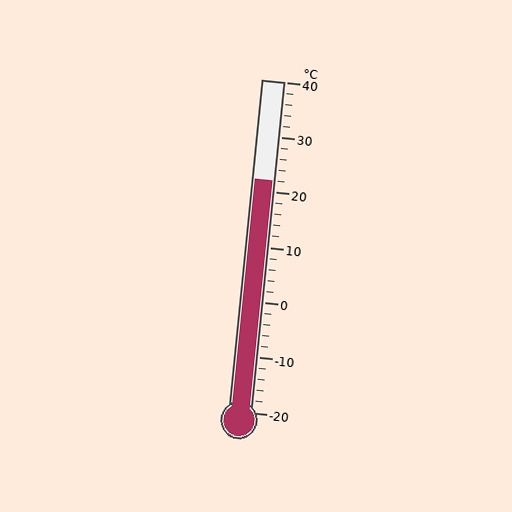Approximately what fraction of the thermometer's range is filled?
The thermometer is filled to approximately 70% of its range.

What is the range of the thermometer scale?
The thermometer scale ranges from -20°C to 40°C.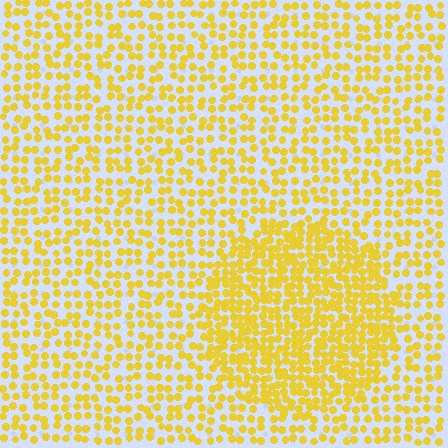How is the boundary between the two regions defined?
The boundary is defined by a change in element density (approximately 1.8x ratio). All elements are the same color, size, and shape.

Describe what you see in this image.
The image contains small yellow elements arranged at two different densities. A circle-shaped region is visible where the elements are more densely packed than the surrounding area.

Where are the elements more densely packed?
The elements are more densely packed inside the circle boundary.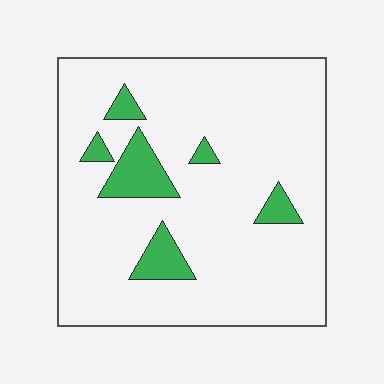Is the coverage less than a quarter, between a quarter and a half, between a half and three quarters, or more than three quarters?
Less than a quarter.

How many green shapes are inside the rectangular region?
6.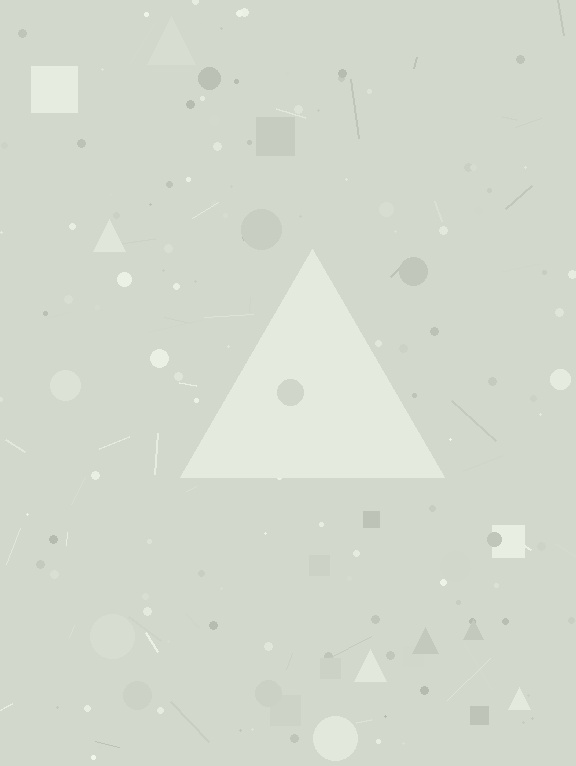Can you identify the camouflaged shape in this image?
The camouflaged shape is a triangle.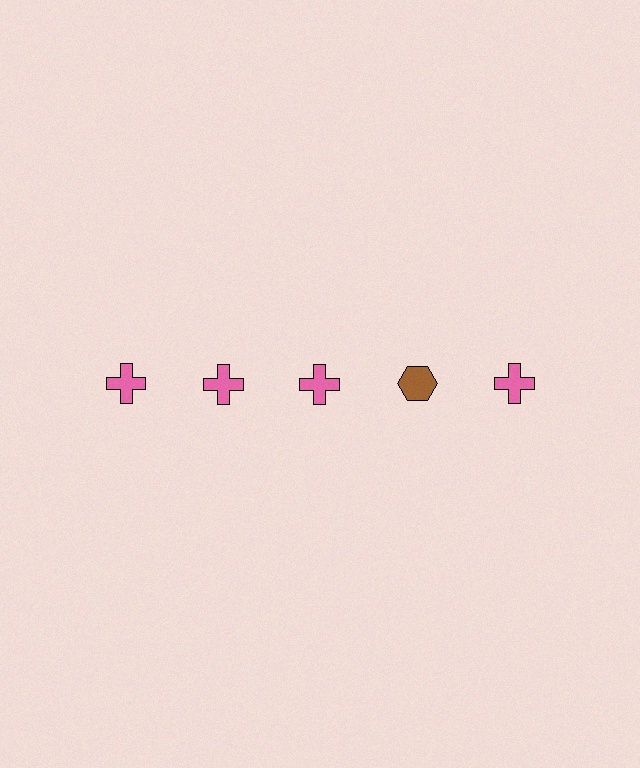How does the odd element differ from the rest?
It differs in both color (brown instead of pink) and shape (hexagon instead of cross).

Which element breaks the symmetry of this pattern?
The brown hexagon in the top row, second from right column breaks the symmetry. All other shapes are pink crosses.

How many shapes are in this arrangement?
There are 5 shapes arranged in a grid pattern.